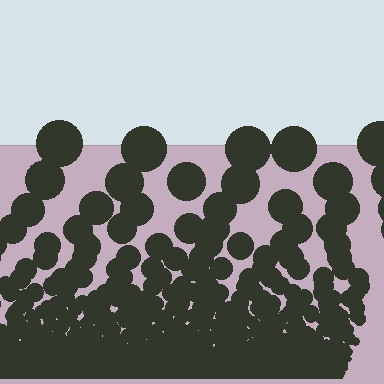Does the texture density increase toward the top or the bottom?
Density increases toward the bottom.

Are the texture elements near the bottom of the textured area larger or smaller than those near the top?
Smaller. The gradient is inverted — elements near the bottom are smaller and denser.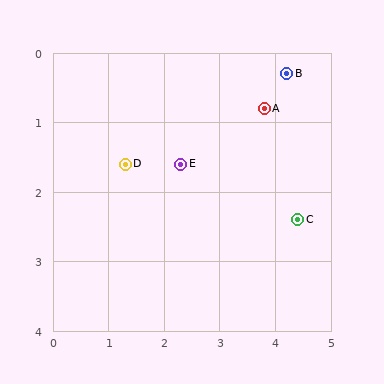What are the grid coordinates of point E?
Point E is at approximately (2.3, 1.6).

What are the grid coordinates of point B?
Point B is at approximately (4.2, 0.3).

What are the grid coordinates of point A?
Point A is at approximately (3.8, 0.8).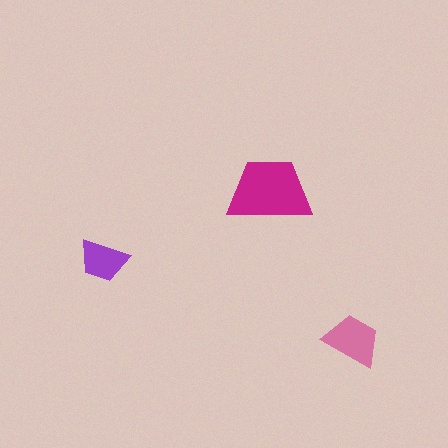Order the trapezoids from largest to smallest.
the magenta one, the pink one, the purple one.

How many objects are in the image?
There are 3 objects in the image.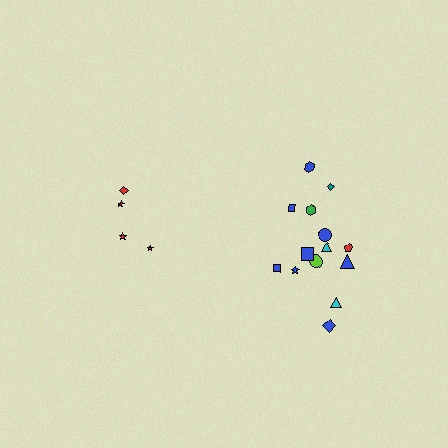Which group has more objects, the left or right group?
The right group.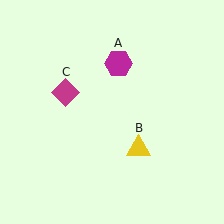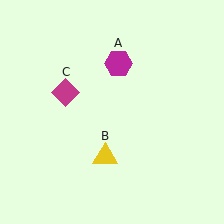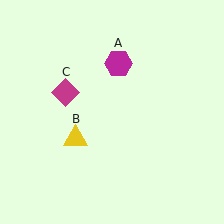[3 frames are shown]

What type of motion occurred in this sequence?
The yellow triangle (object B) rotated clockwise around the center of the scene.